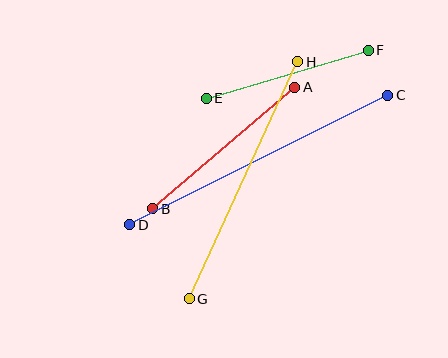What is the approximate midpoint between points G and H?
The midpoint is at approximately (243, 180) pixels.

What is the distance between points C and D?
The distance is approximately 289 pixels.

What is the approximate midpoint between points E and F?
The midpoint is at approximately (287, 74) pixels.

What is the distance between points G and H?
The distance is approximately 261 pixels.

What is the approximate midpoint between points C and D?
The midpoint is at approximately (259, 160) pixels.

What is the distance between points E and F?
The distance is approximately 169 pixels.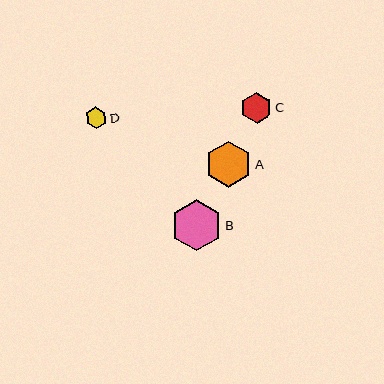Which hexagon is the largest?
Hexagon B is the largest with a size of approximately 52 pixels.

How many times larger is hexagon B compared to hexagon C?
Hexagon B is approximately 1.7 times the size of hexagon C.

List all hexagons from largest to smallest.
From largest to smallest: B, A, C, D.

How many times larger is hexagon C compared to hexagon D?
Hexagon C is approximately 1.4 times the size of hexagon D.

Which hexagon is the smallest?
Hexagon D is the smallest with a size of approximately 22 pixels.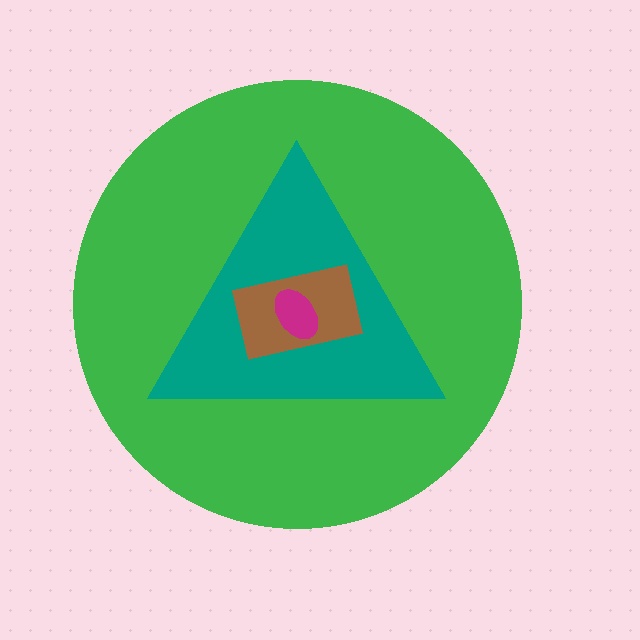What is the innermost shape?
The magenta ellipse.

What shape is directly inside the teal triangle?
The brown rectangle.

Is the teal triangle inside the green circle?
Yes.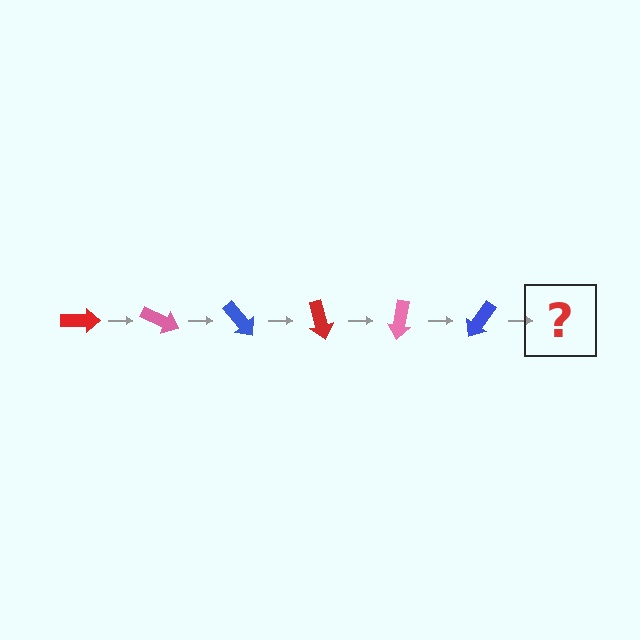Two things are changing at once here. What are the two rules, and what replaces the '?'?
The two rules are that it rotates 25 degrees each step and the color cycles through red, pink, and blue. The '?' should be a red arrow, rotated 150 degrees from the start.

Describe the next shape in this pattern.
It should be a red arrow, rotated 150 degrees from the start.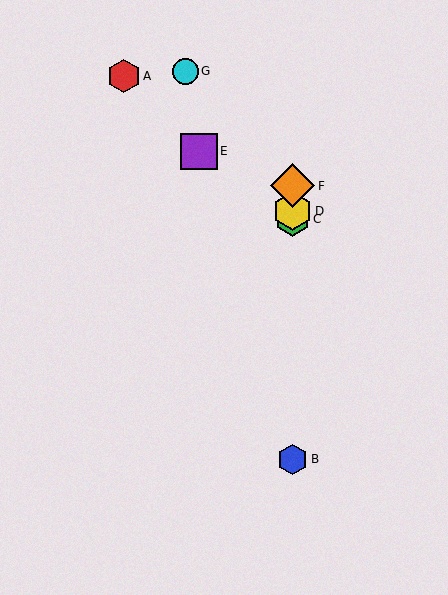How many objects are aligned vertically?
4 objects (B, C, D, F) are aligned vertically.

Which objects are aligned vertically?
Objects B, C, D, F are aligned vertically.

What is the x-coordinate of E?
Object E is at x≈199.